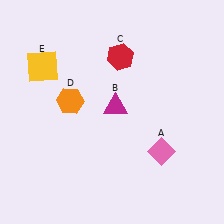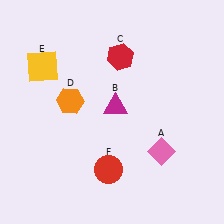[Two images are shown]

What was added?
A red circle (F) was added in Image 2.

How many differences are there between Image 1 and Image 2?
There is 1 difference between the two images.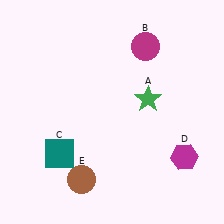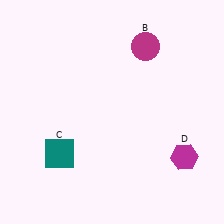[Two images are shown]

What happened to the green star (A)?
The green star (A) was removed in Image 2. It was in the top-right area of Image 1.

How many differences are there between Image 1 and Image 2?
There are 2 differences between the two images.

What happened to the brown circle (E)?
The brown circle (E) was removed in Image 2. It was in the bottom-left area of Image 1.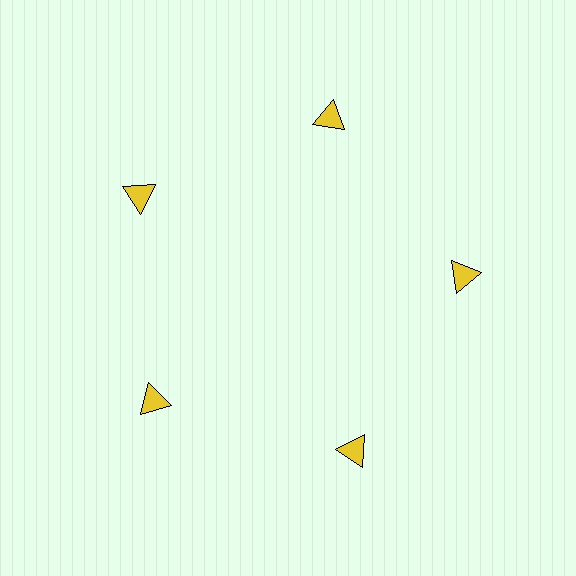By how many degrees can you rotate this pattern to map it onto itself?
The pattern maps onto itself every 72 degrees of rotation.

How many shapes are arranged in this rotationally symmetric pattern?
There are 5 shapes, arranged in 5 groups of 1.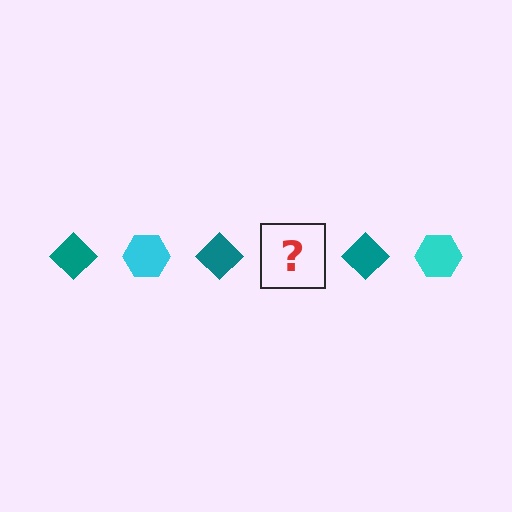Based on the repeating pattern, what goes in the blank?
The blank should be a cyan hexagon.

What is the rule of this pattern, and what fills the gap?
The rule is that the pattern alternates between teal diamond and cyan hexagon. The gap should be filled with a cyan hexagon.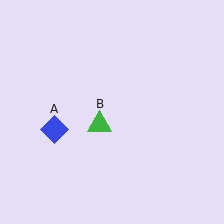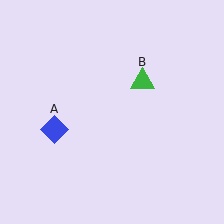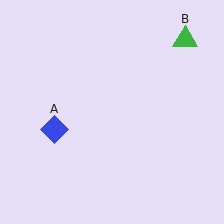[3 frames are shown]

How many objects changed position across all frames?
1 object changed position: green triangle (object B).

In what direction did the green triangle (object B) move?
The green triangle (object B) moved up and to the right.